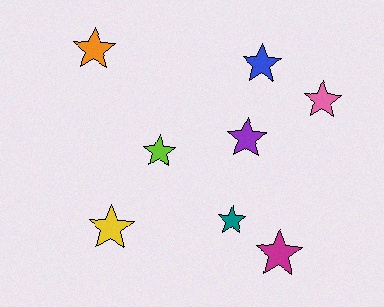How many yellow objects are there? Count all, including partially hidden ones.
There is 1 yellow object.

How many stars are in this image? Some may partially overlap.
There are 8 stars.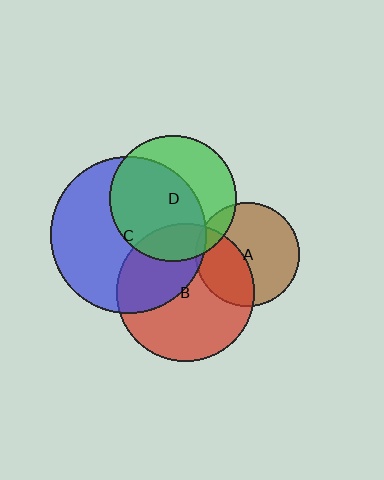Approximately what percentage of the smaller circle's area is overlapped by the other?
Approximately 10%.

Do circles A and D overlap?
Yes.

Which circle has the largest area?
Circle C (blue).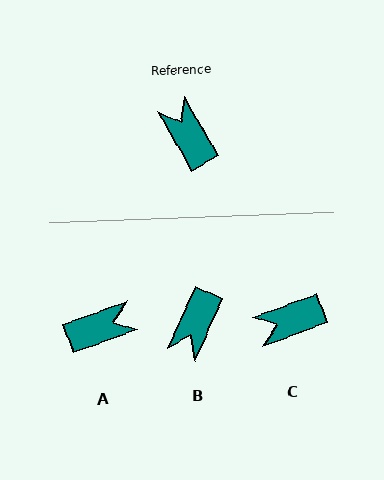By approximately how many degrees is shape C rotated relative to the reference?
Approximately 81 degrees counter-clockwise.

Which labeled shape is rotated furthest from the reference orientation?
B, about 127 degrees away.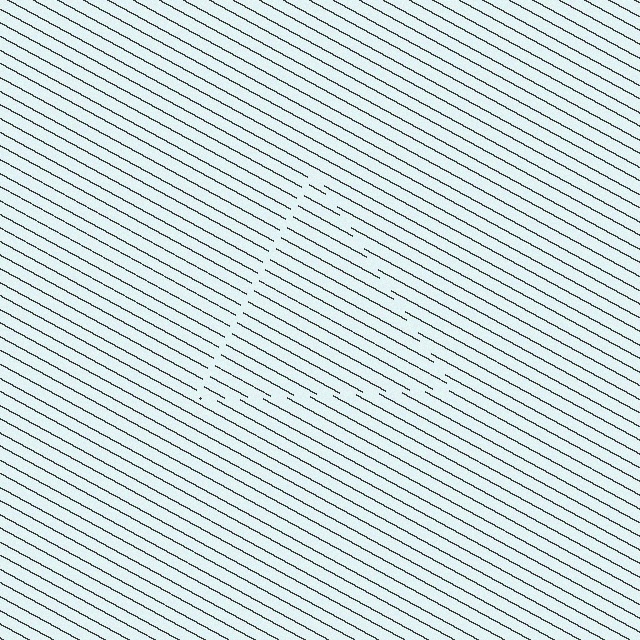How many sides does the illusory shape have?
3 sides — the line-ends trace a triangle.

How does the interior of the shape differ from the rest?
The interior of the shape contains the same grating, shifted by half a period — the contour is defined by the phase discontinuity where line-ends from the inner and outer gratings abut.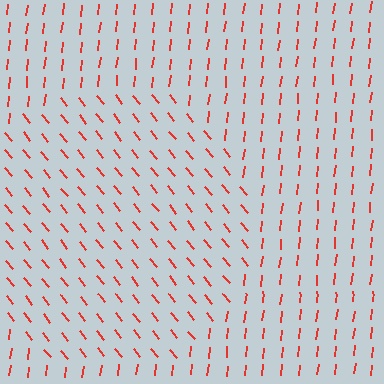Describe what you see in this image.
The image is filled with small red line segments. A circle region in the image has lines oriented differently from the surrounding lines, creating a visible texture boundary.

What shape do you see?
I see a circle.